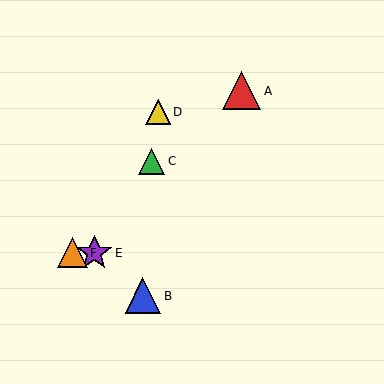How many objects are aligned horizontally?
2 objects (E, F) are aligned horizontally.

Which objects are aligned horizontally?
Objects E, F are aligned horizontally.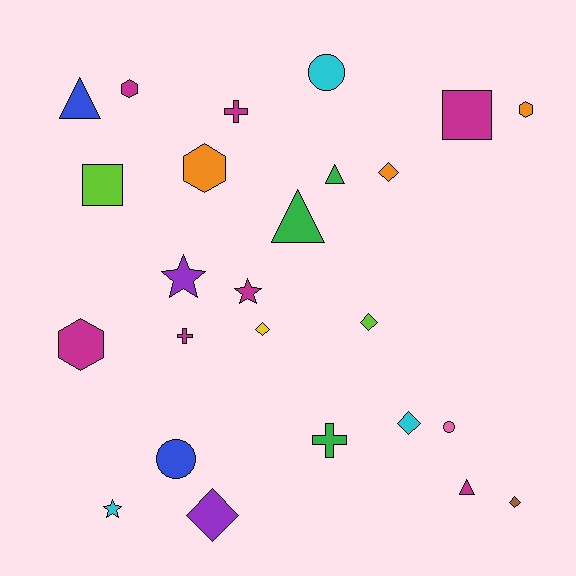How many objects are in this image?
There are 25 objects.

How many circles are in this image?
There are 3 circles.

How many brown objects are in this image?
There is 1 brown object.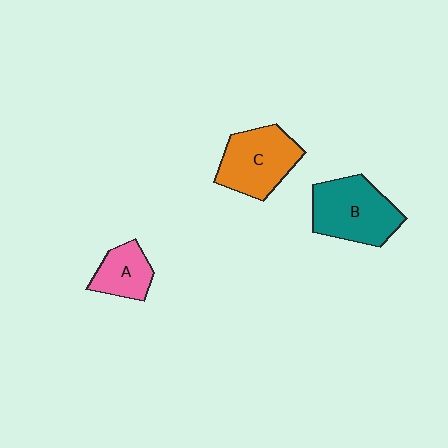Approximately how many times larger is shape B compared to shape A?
Approximately 1.8 times.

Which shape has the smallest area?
Shape A (pink).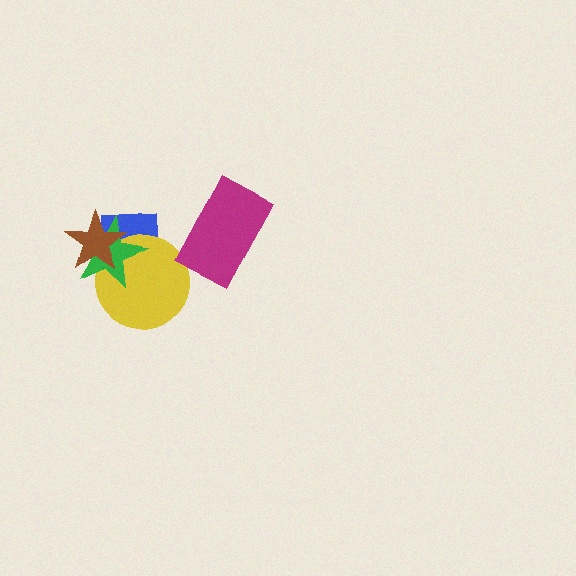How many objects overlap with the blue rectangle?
3 objects overlap with the blue rectangle.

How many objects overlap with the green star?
3 objects overlap with the green star.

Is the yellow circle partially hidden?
Yes, it is partially covered by another shape.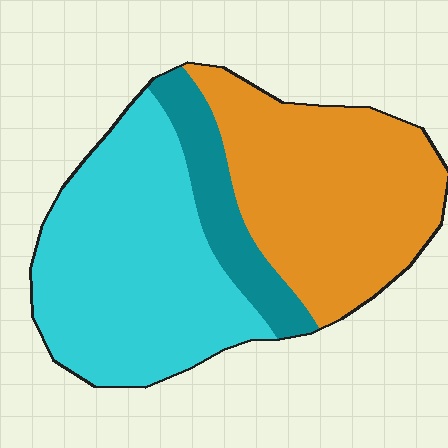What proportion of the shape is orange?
Orange takes up about two fifths (2/5) of the shape.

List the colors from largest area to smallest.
From largest to smallest: cyan, orange, teal.